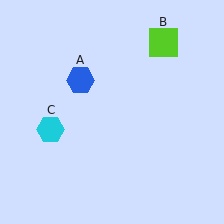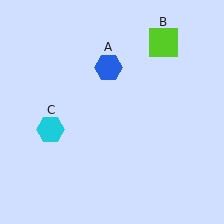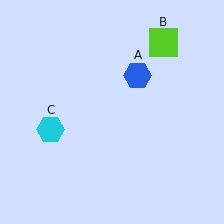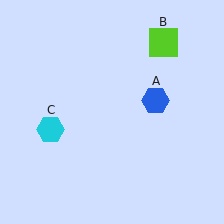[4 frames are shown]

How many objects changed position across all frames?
1 object changed position: blue hexagon (object A).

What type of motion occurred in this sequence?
The blue hexagon (object A) rotated clockwise around the center of the scene.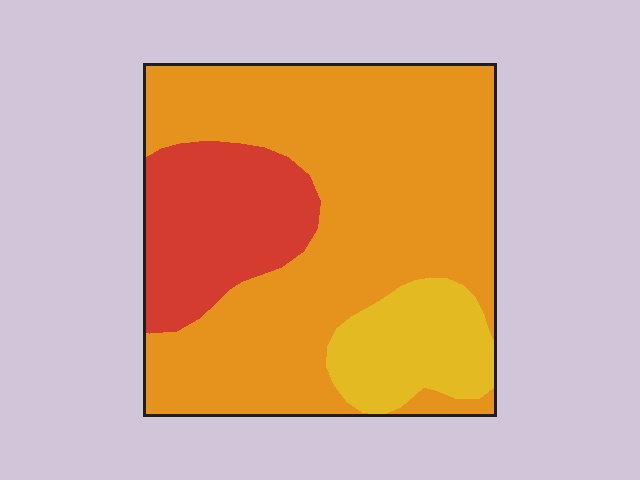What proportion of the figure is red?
Red covers around 20% of the figure.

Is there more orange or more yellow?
Orange.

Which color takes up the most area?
Orange, at roughly 65%.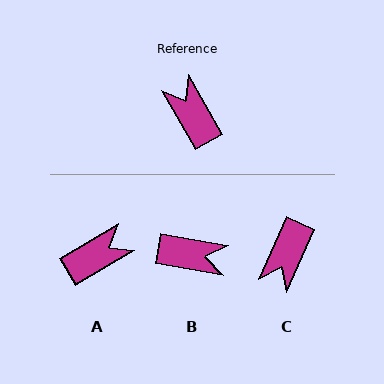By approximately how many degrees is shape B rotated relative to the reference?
Approximately 129 degrees clockwise.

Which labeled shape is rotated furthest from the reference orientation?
B, about 129 degrees away.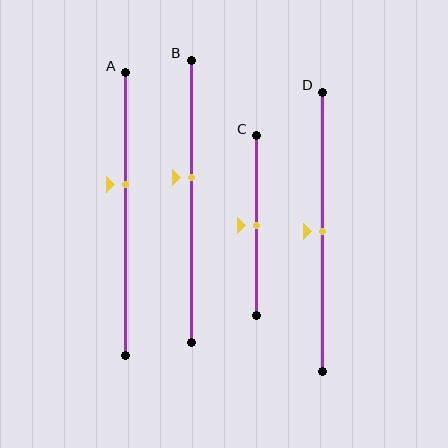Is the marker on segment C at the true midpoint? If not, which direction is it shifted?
Yes, the marker on segment C is at the true midpoint.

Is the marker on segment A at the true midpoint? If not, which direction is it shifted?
No, the marker on segment A is shifted upward by about 11% of the segment length.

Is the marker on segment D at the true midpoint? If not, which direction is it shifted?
Yes, the marker on segment D is at the true midpoint.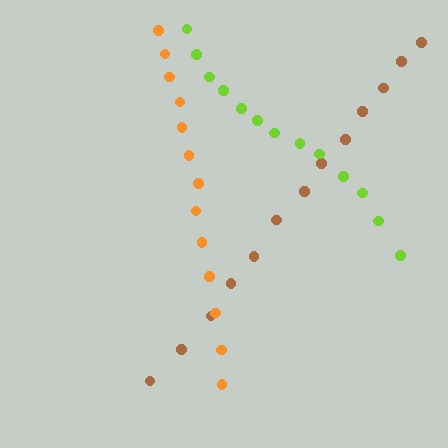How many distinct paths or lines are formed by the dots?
There are 3 distinct paths.